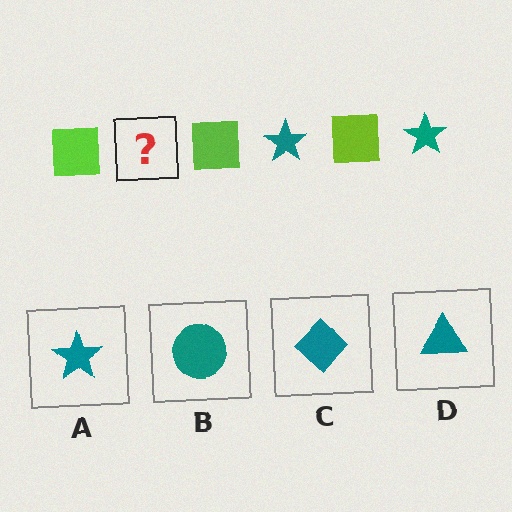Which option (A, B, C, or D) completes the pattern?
A.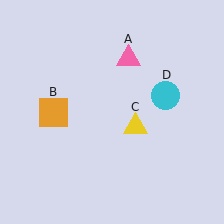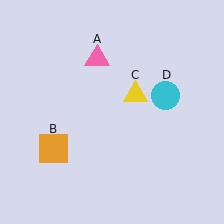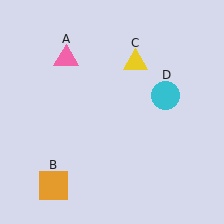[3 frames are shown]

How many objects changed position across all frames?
3 objects changed position: pink triangle (object A), orange square (object B), yellow triangle (object C).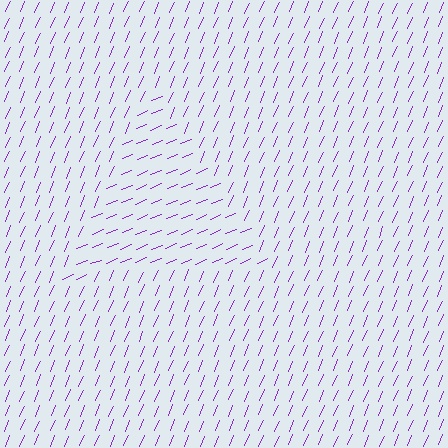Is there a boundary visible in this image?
Yes, there is a texture boundary formed by a change in line orientation.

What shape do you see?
I see a triangle.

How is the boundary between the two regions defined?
The boundary is defined purely by a change in line orientation (approximately 45 degrees difference). All lines are the same color and thickness.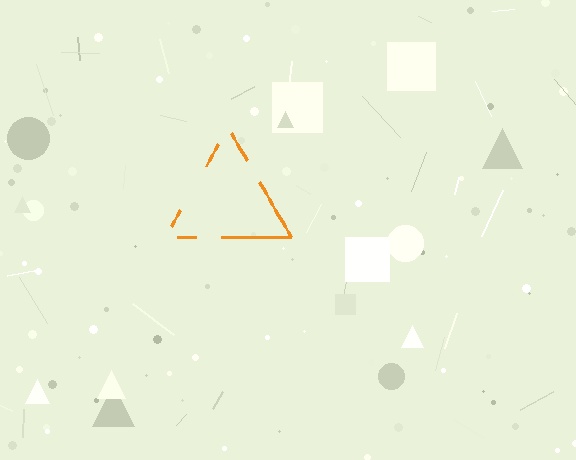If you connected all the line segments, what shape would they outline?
They would outline a triangle.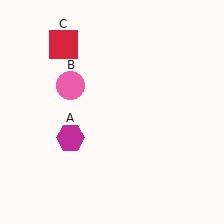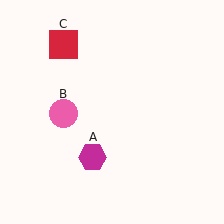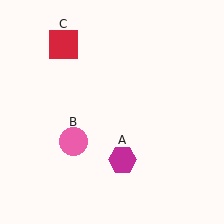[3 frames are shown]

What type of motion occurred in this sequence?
The magenta hexagon (object A), pink circle (object B) rotated counterclockwise around the center of the scene.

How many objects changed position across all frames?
2 objects changed position: magenta hexagon (object A), pink circle (object B).